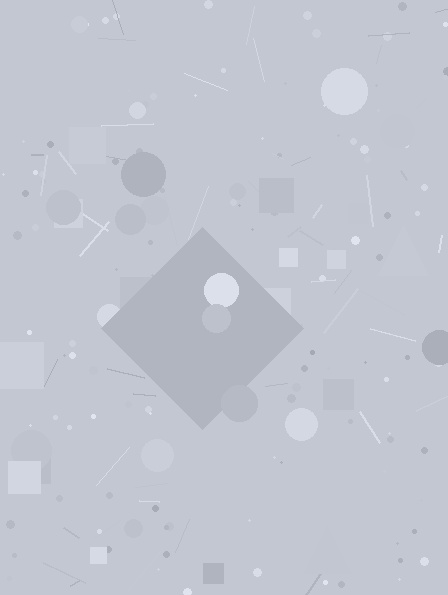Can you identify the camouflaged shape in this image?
The camouflaged shape is a diamond.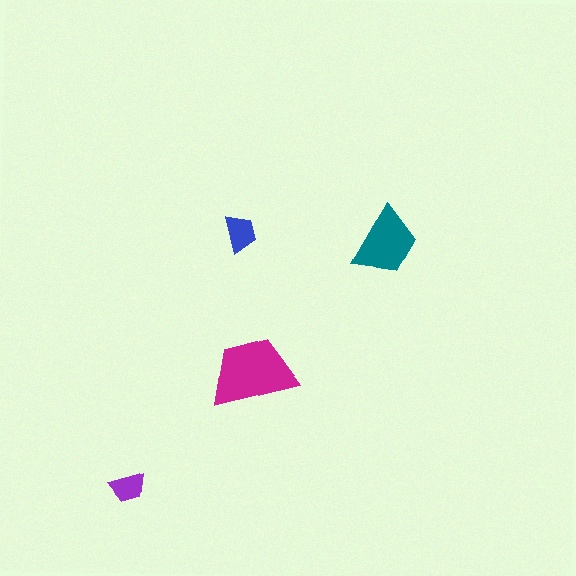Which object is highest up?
The blue trapezoid is topmost.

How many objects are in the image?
There are 4 objects in the image.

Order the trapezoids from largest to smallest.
the magenta one, the teal one, the blue one, the purple one.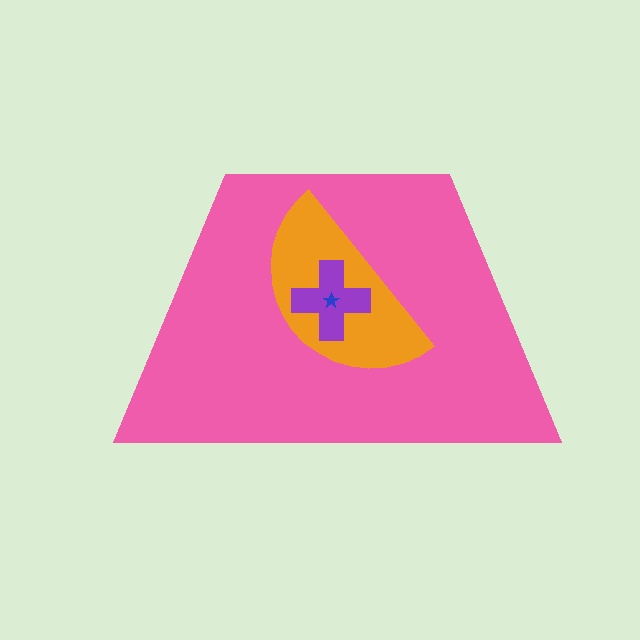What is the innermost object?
The blue star.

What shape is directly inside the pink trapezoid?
The orange semicircle.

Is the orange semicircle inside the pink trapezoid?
Yes.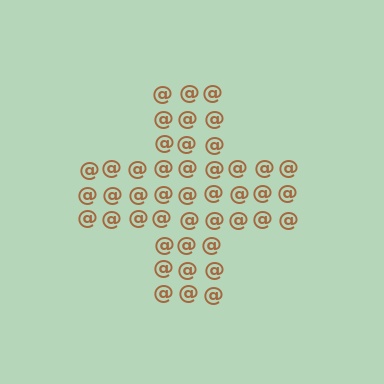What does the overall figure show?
The overall figure shows a cross.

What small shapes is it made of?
It is made of small at signs.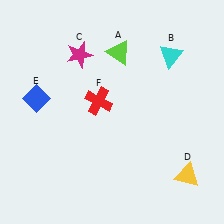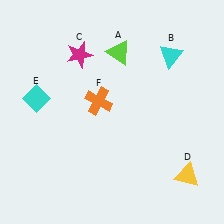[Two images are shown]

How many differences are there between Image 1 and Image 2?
There are 2 differences between the two images.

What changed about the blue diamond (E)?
In Image 1, E is blue. In Image 2, it changed to cyan.